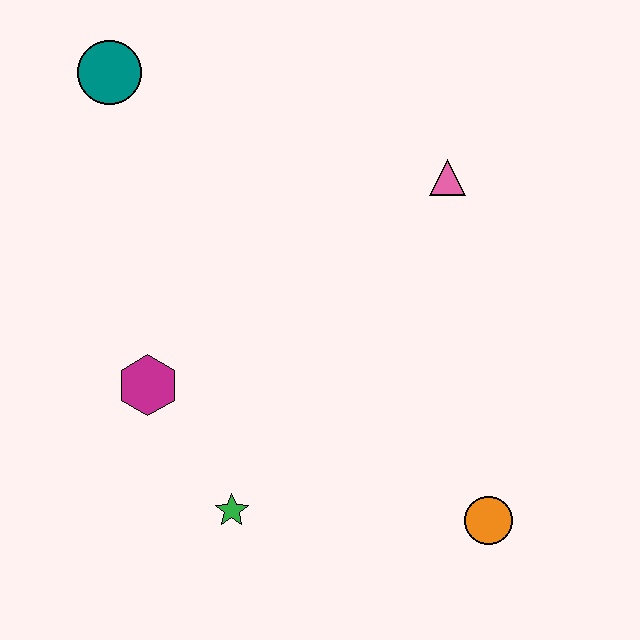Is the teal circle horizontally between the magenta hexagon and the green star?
No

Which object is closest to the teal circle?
The magenta hexagon is closest to the teal circle.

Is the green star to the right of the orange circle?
No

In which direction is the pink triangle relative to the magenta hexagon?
The pink triangle is to the right of the magenta hexagon.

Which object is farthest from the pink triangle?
The green star is farthest from the pink triangle.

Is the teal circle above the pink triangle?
Yes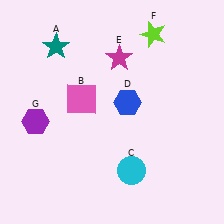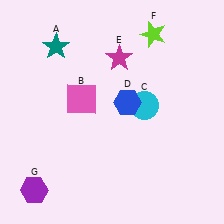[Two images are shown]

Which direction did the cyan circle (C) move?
The cyan circle (C) moved up.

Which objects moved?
The objects that moved are: the cyan circle (C), the purple hexagon (G).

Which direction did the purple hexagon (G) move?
The purple hexagon (G) moved down.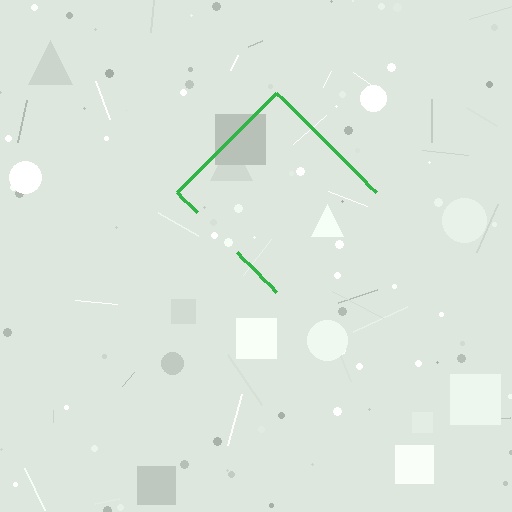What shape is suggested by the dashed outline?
The dashed outline suggests a diamond.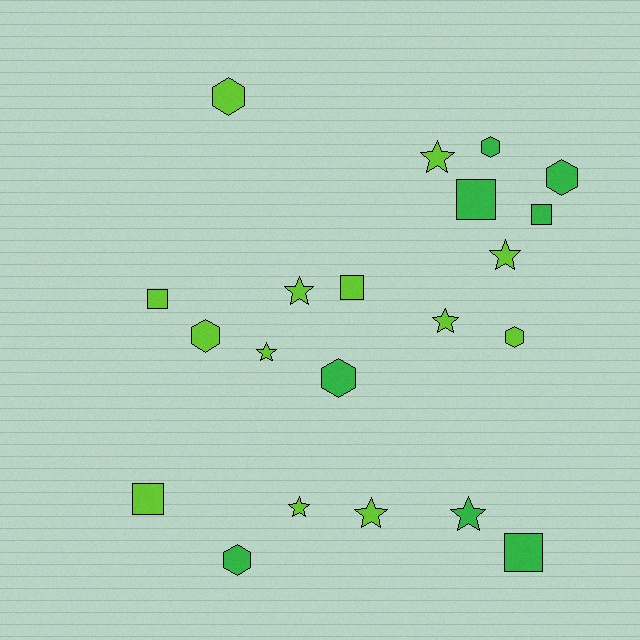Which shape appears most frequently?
Star, with 8 objects.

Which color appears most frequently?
Lime, with 13 objects.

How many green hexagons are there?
There are 4 green hexagons.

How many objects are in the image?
There are 21 objects.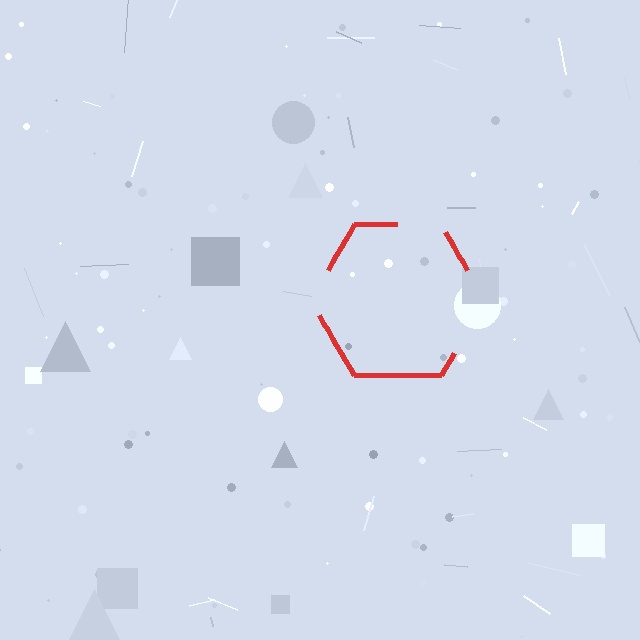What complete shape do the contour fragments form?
The contour fragments form a hexagon.